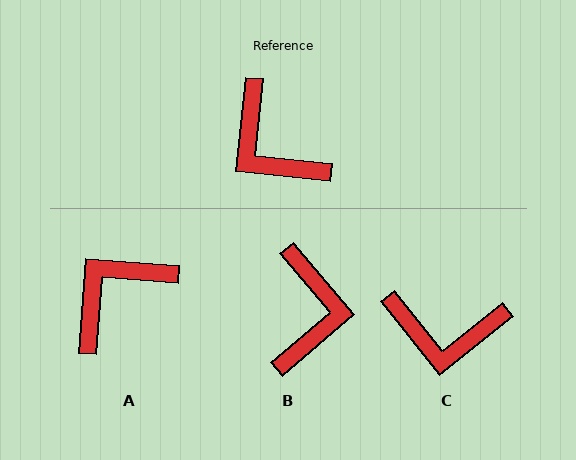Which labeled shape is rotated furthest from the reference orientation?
B, about 136 degrees away.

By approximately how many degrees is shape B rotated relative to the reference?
Approximately 136 degrees counter-clockwise.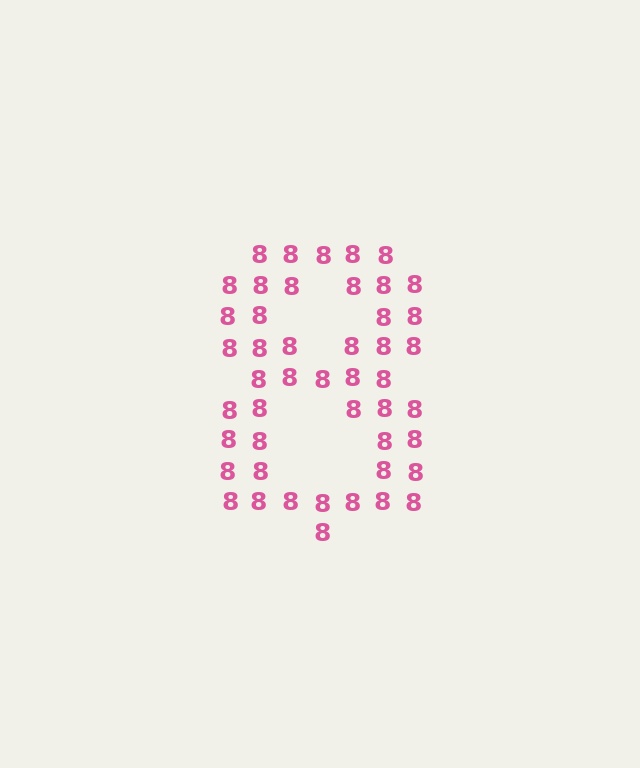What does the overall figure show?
The overall figure shows the digit 8.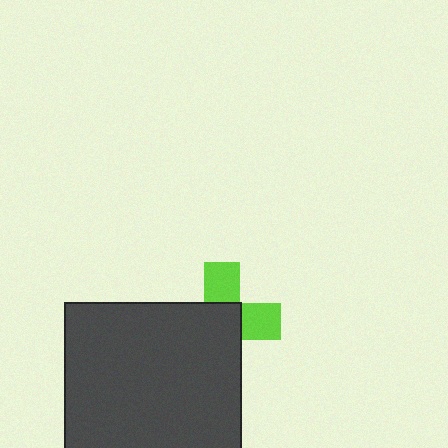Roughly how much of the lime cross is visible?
A small part of it is visible (roughly 40%).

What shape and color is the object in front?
The object in front is a dark gray square.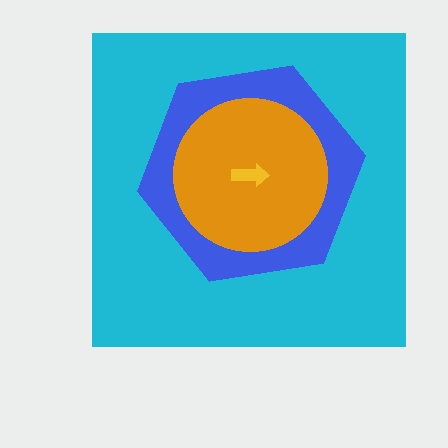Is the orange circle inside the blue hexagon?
Yes.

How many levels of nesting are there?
4.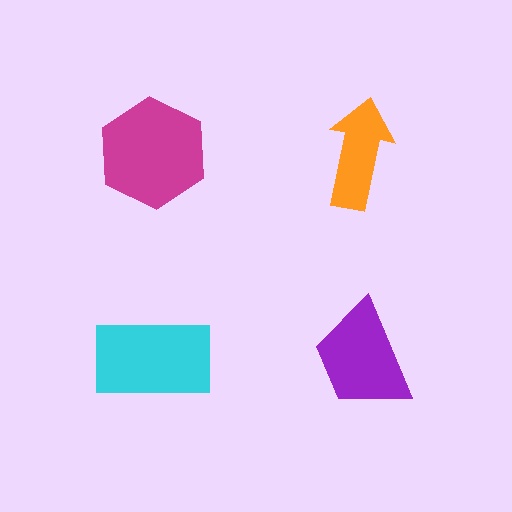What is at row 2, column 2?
A purple trapezoid.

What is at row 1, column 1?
A magenta hexagon.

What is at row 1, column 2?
An orange arrow.